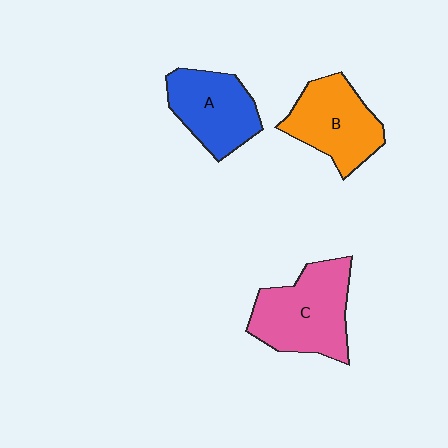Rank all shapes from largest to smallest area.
From largest to smallest: C (pink), B (orange), A (blue).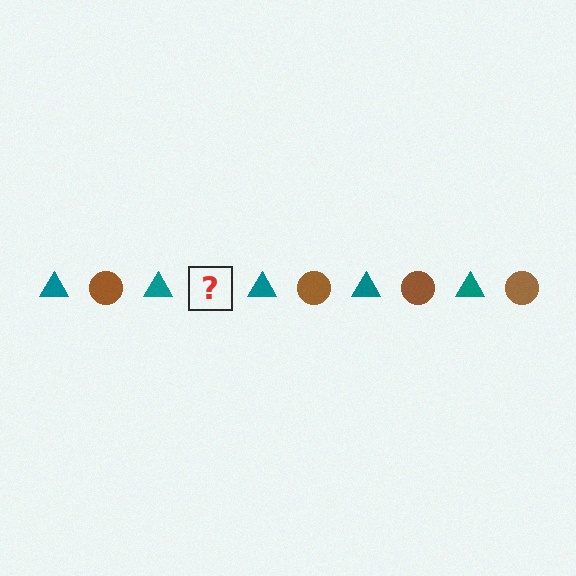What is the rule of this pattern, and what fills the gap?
The rule is that the pattern alternates between teal triangle and brown circle. The gap should be filled with a brown circle.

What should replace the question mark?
The question mark should be replaced with a brown circle.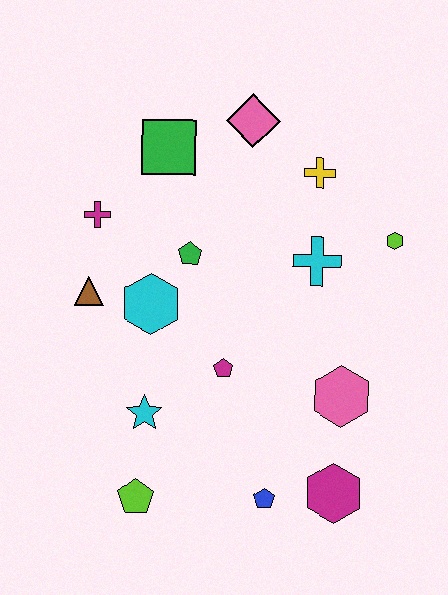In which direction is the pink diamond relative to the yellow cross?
The pink diamond is to the left of the yellow cross.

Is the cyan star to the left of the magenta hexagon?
Yes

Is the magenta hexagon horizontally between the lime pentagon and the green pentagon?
No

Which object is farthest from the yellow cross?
The lime pentagon is farthest from the yellow cross.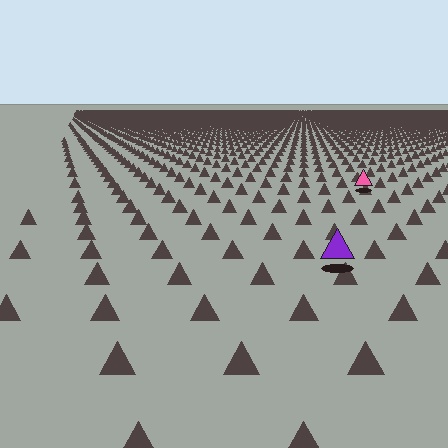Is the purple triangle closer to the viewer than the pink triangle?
Yes. The purple triangle is closer — you can tell from the texture gradient: the ground texture is coarser near it.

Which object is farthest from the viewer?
The pink triangle is farthest from the viewer. It appears smaller and the ground texture around it is denser.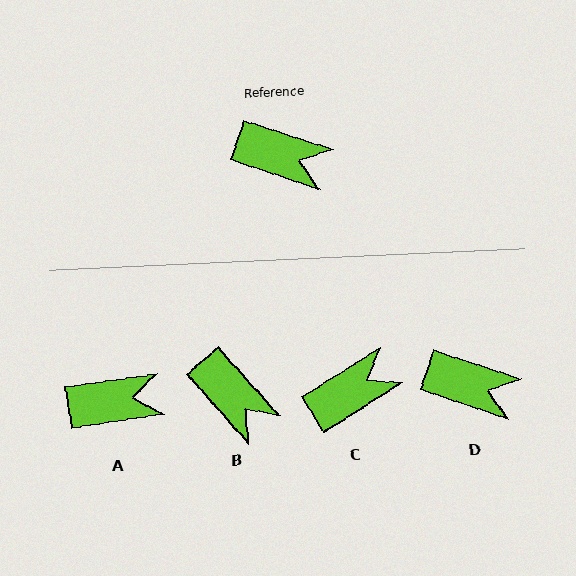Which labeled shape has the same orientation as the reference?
D.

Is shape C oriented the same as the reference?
No, it is off by about 51 degrees.